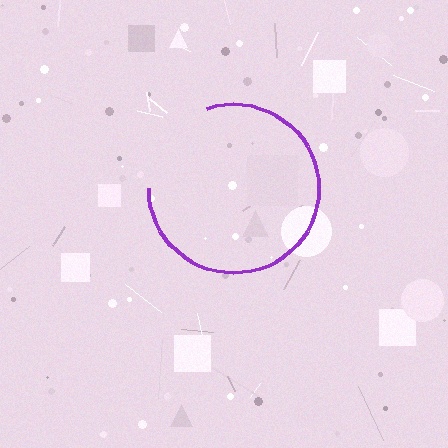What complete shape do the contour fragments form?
The contour fragments form a circle.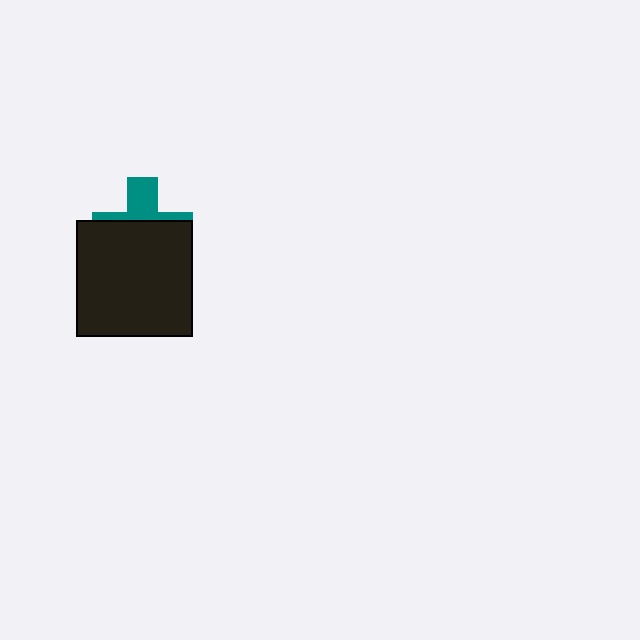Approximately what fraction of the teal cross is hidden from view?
Roughly 65% of the teal cross is hidden behind the black square.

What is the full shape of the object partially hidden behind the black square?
The partially hidden object is a teal cross.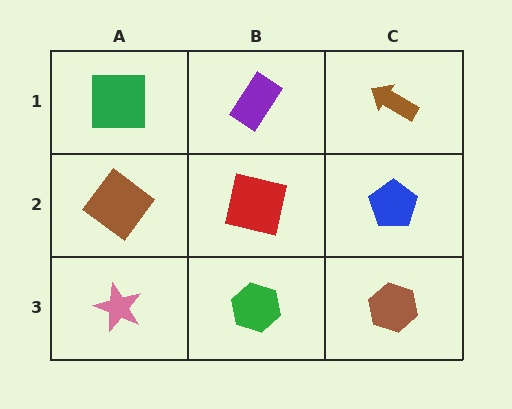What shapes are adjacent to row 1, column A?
A brown diamond (row 2, column A), a purple rectangle (row 1, column B).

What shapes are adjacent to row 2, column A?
A green square (row 1, column A), a pink star (row 3, column A), a red square (row 2, column B).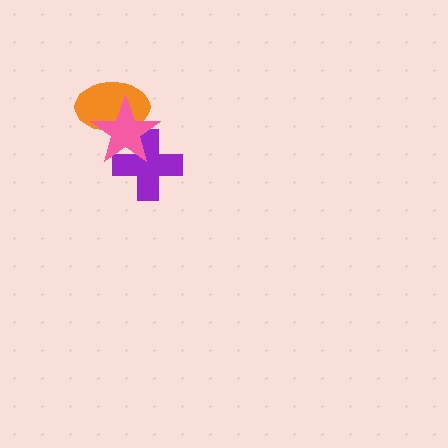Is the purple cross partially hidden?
Yes, it is partially covered by another shape.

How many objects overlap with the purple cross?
1 object overlaps with the purple cross.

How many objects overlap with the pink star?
2 objects overlap with the pink star.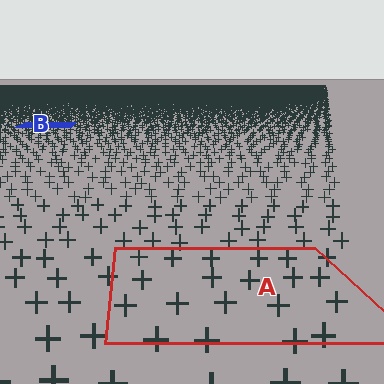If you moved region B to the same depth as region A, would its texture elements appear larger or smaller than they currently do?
They would appear larger. At a closer depth, the same texture elements are projected at a bigger on-screen size.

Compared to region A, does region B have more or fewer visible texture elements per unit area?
Region B has more texture elements per unit area — they are packed more densely because it is farther away.